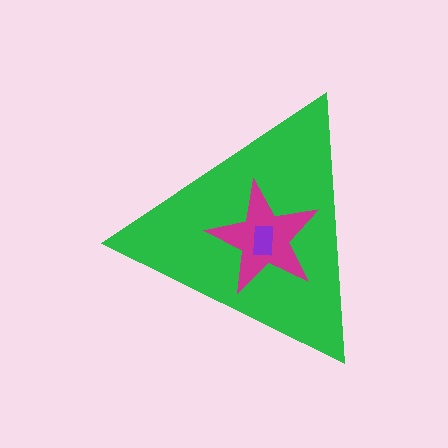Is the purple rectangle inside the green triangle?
Yes.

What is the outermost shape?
The green triangle.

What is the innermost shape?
The purple rectangle.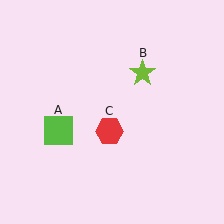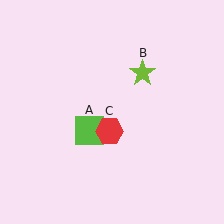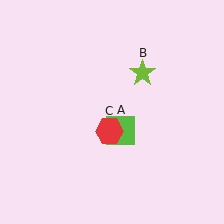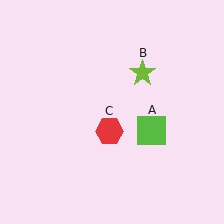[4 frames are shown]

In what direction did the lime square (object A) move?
The lime square (object A) moved right.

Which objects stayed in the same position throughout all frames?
Lime star (object B) and red hexagon (object C) remained stationary.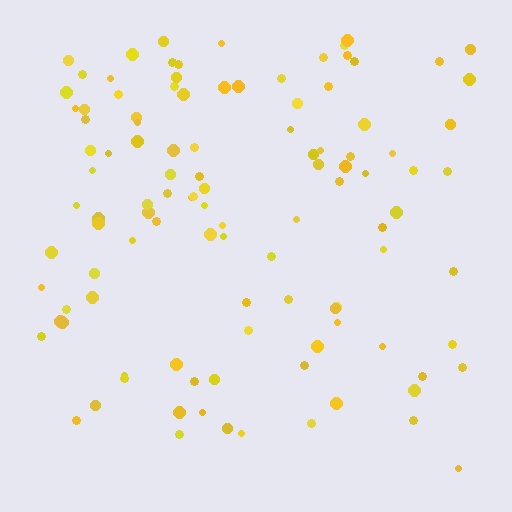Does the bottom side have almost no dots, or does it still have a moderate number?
Still a moderate number, just noticeably fewer than the top.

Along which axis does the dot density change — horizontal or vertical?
Vertical.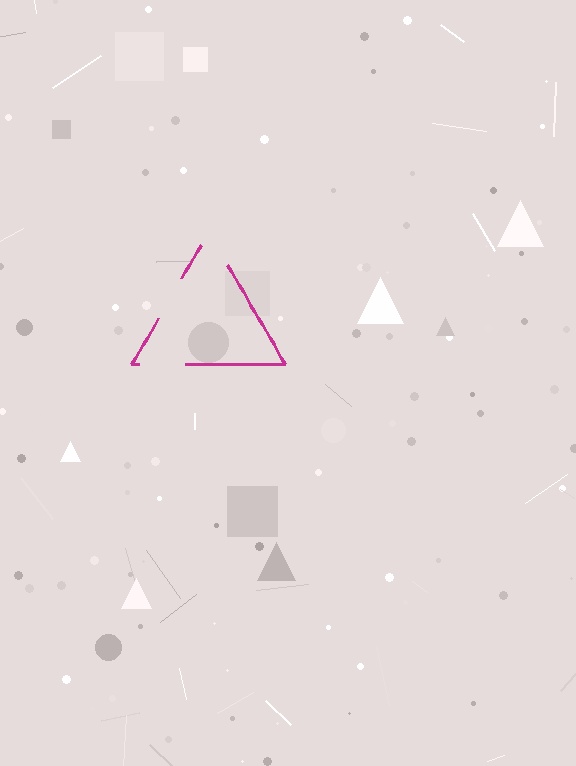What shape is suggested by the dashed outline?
The dashed outline suggests a triangle.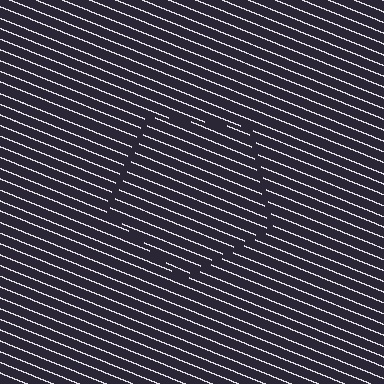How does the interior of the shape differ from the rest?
The interior of the shape contains the same grating, shifted by half a period — the contour is defined by the phase discontinuity where line-ends from the inner and outer gratings abut.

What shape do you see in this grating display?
An illusory pentagon. The interior of the shape contains the same grating, shifted by half a period — the contour is defined by the phase discontinuity where line-ends from the inner and outer gratings abut.